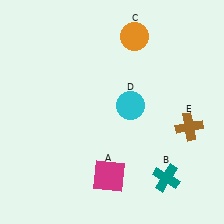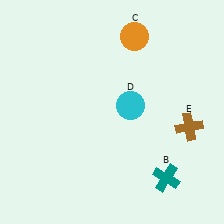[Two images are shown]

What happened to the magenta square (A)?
The magenta square (A) was removed in Image 2. It was in the bottom-left area of Image 1.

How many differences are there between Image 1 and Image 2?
There is 1 difference between the two images.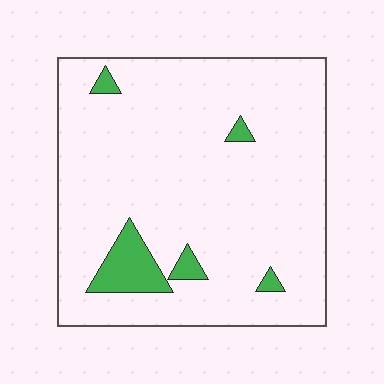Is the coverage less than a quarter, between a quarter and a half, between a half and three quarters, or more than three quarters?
Less than a quarter.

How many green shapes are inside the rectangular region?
5.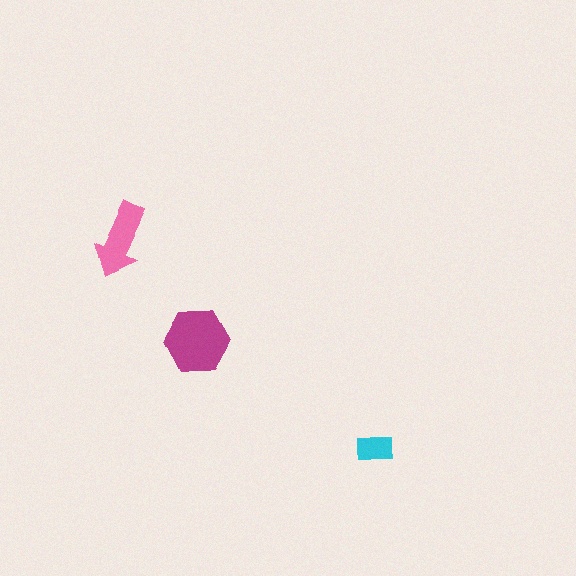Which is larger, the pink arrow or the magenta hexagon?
The magenta hexagon.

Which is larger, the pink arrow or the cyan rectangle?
The pink arrow.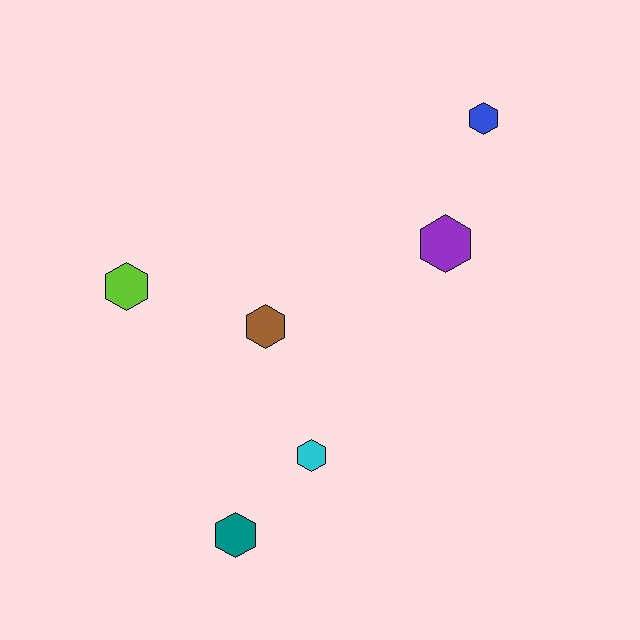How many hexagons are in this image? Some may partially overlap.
There are 6 hexagons.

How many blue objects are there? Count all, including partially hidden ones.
There is 1 blue object.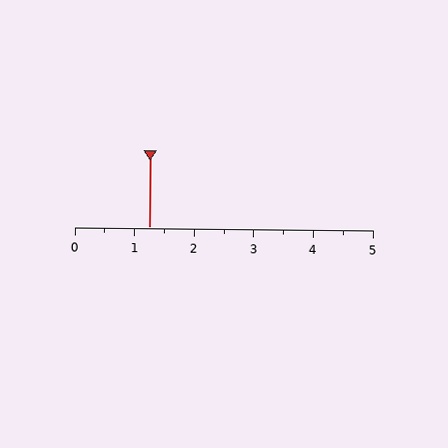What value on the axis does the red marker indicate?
The marker indicates approximately 1.2.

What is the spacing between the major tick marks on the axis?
The major ticks are spaced 1 apart.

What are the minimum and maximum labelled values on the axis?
The axis runs from 0 to 5.